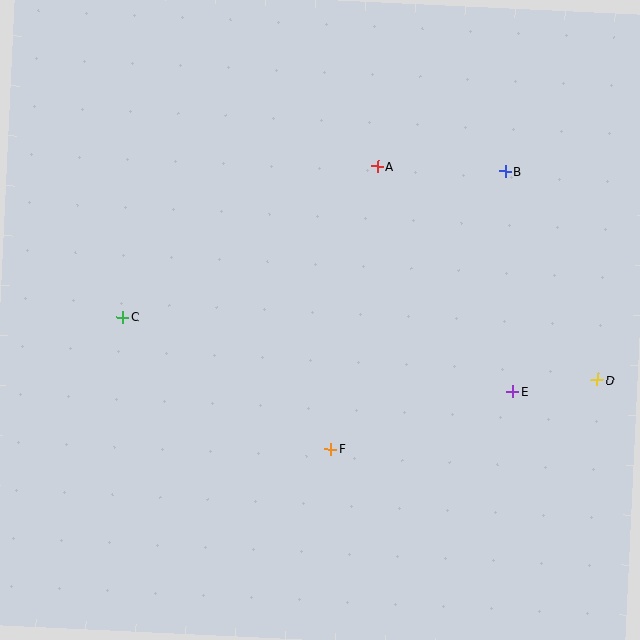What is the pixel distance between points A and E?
The distance between A and E is 262 pixels.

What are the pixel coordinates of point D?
Point D is at (597, 380).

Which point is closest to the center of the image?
Point F at (331, 449) is closest to the center.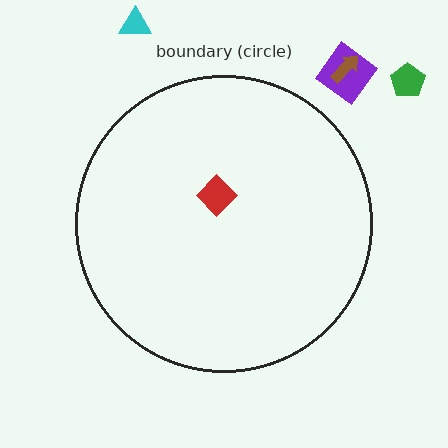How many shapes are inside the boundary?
1 inside, 4 outside.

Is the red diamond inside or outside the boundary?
Inside.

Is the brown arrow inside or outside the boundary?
Outside.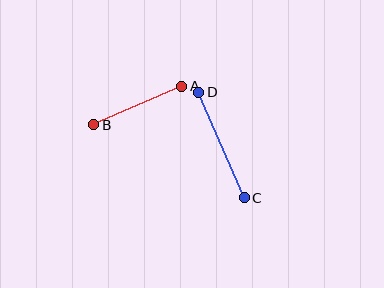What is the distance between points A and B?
The distance is approximately 96 pixels.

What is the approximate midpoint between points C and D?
The midpoint is at approximately (222, 145) pixels.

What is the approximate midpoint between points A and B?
The midpoint is at approximately (138, 106) pixels.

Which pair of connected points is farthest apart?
Points C and D are farthest apart.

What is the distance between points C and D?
The distance is approximately 115 pixels.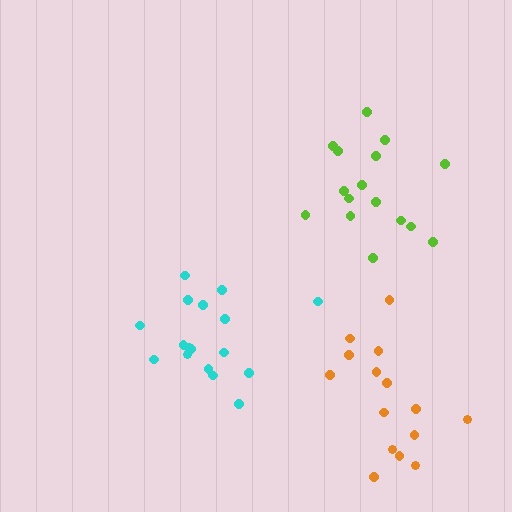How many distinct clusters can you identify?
There are 3 distinct clusters.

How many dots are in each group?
Group 1: 16 dots, Group 2: 17 dots, Group 3: 15 dots (48 total).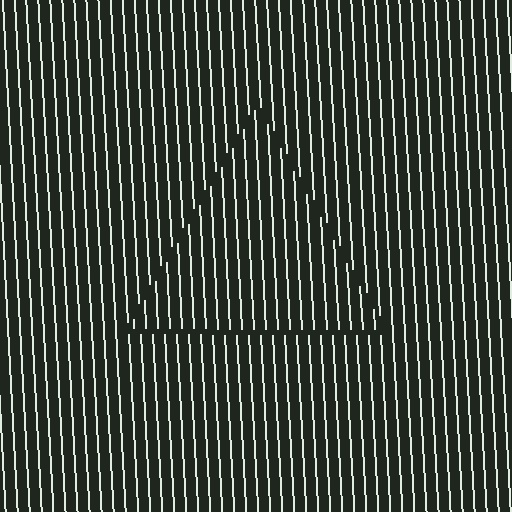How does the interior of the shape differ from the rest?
The interior of the shape contains the same grating, shifted by half a period — the contour is defined by the phase discontinuity where line-ends from the inner and outer gratings abut.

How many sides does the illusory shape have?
3 sides — the line-ends trace a triangle.